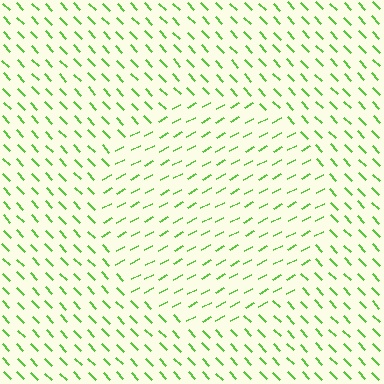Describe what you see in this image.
The image is filled with small lime line segments. A circle region in the image has lines oriented differently from the surrounding lines, creating a visible texture boundary.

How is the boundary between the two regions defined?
The boundary is defined purely by a change in line orientation (approximately 75 degrees difference). All lines are the same color and thickness.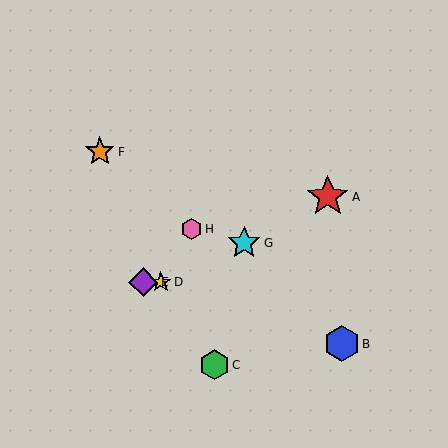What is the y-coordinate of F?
Object F is at y≈152.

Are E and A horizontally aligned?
No, E is at y≈282 and A is at y≈197.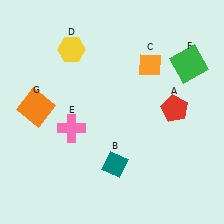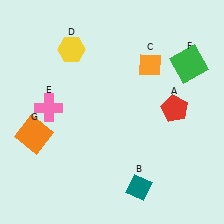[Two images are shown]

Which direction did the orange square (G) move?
The orange square (G) moved down.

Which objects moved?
The objects that moved are: the teal diamond (B), the pink cross (E), the orange square (G).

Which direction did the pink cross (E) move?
The pink cross (E) moved left.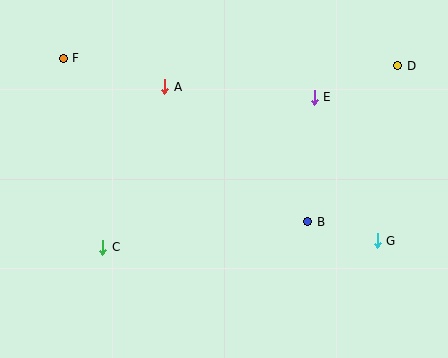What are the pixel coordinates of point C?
Point C is at (103, 247).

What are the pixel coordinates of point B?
Point B is at (308, 222).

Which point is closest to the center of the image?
Point B at (308, 222) is closest to the center.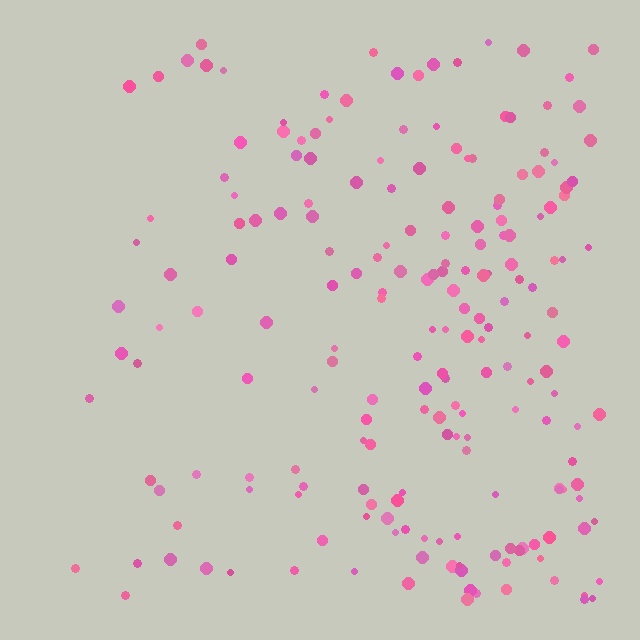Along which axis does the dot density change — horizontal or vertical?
Horizontal.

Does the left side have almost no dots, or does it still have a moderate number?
Still a moderate number, just noticeably fewer than the right.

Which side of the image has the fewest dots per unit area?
The left.